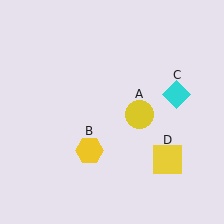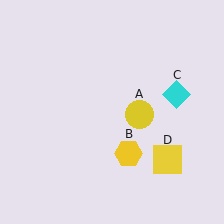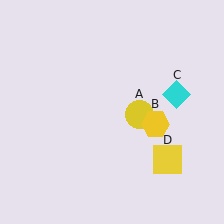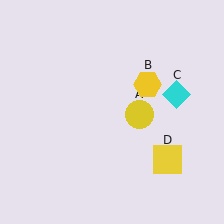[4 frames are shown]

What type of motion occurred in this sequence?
The yellow hexagon (object B) rotated counterclockwise around the center of the scene.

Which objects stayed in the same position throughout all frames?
Yellow circle (object A) and cyan diamond (object C) and yellow square (object D) remained stationary.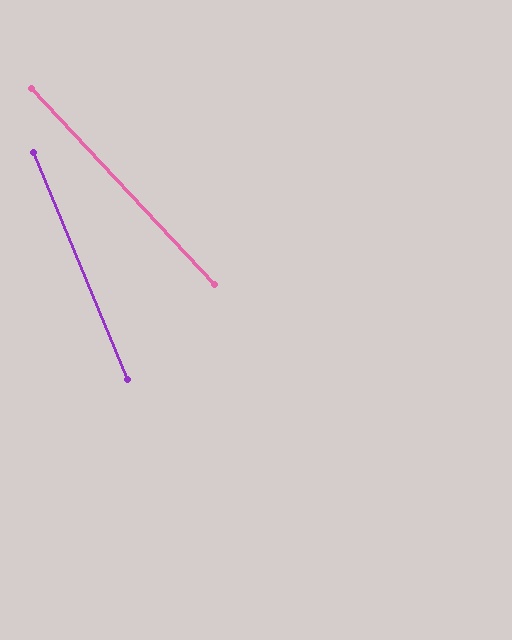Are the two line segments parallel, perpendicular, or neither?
Neither parallel nor perpendicular — they differ by about 21°.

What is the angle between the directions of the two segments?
Approximately 21 degrees.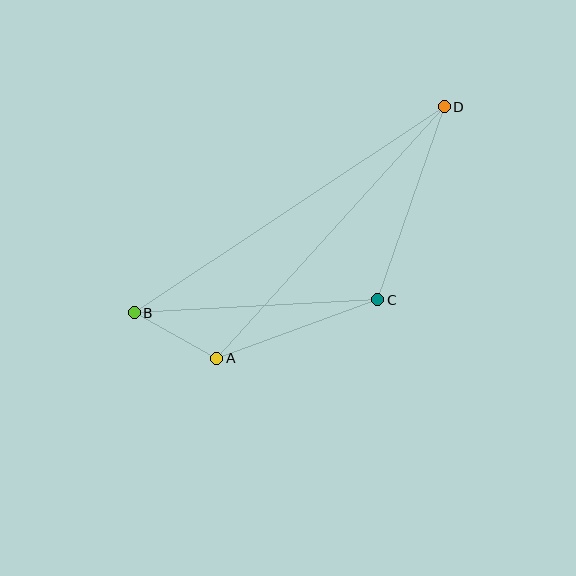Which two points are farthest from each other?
Points B and D are farthest from each other.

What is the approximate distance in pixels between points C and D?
The distance between C and D is approximately 204 pixels.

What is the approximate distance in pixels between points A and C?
The distance between A and C is approximately 171 pixels.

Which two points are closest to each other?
Points A and B are closest to each other.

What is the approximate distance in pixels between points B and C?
The distance between B and C is approximately 244 pixels.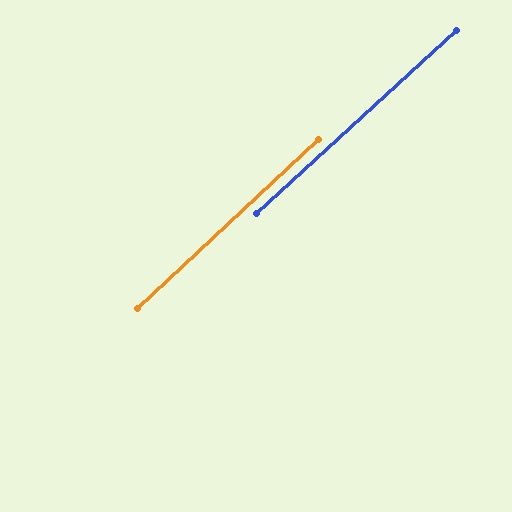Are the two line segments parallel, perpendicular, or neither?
Parallel — their directions differ by only 0.7°.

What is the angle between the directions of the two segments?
Approximately 1 degree.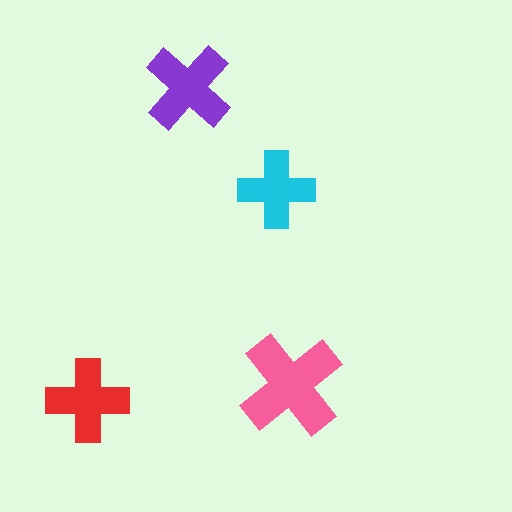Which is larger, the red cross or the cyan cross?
The red one.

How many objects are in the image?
There are 4 objects in the image.